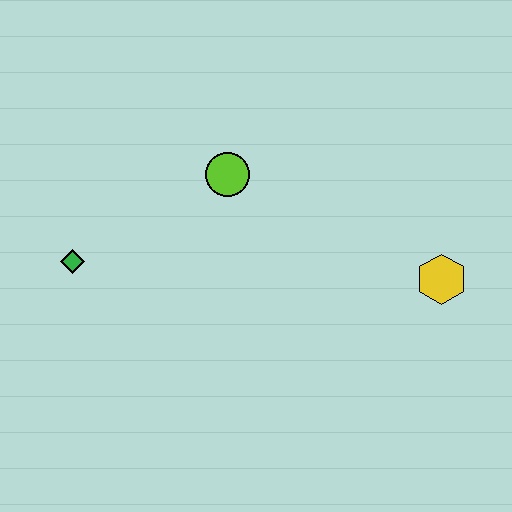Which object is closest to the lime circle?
The green diamond is closest to the lime circle.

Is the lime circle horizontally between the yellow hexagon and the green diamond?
Yes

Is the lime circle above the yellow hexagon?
Yes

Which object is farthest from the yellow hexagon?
The green diamond is farthest from the yellow hexagon.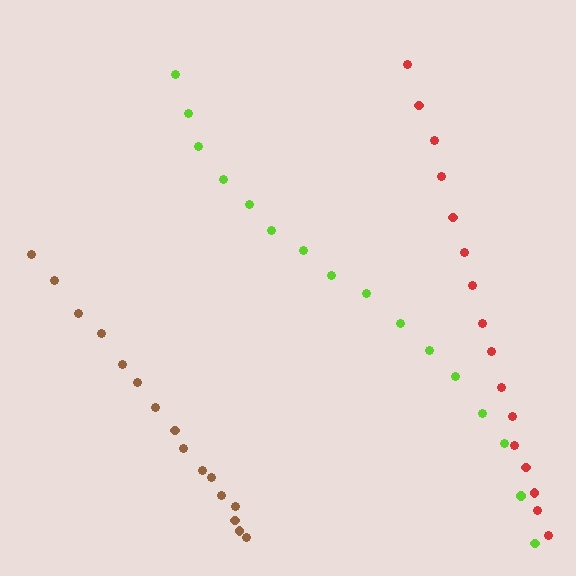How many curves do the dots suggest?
There are 3 distinct paths.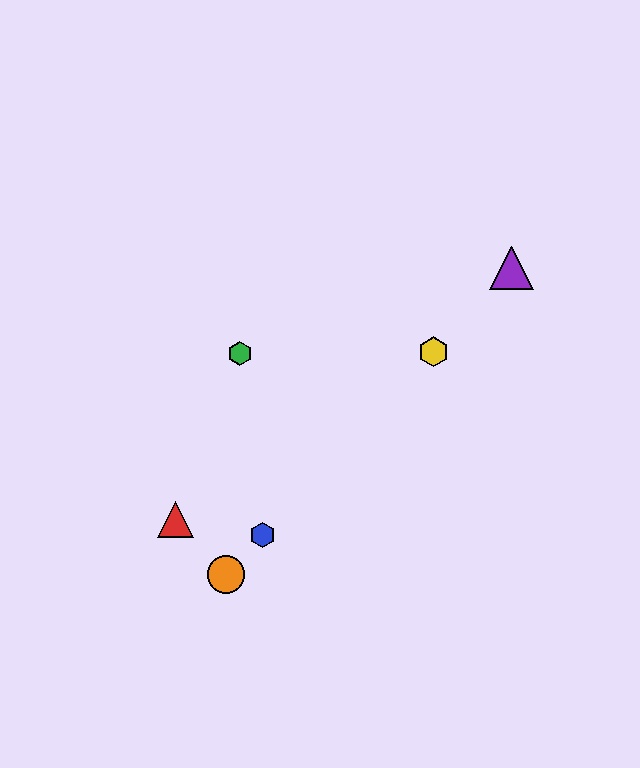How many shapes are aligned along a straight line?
4 shapes (the blue hexagon, the yellow hexagon, the purple triangle, the orange circle) are aligned along a straight line.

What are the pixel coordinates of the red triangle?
The red triangle is at (175, 520).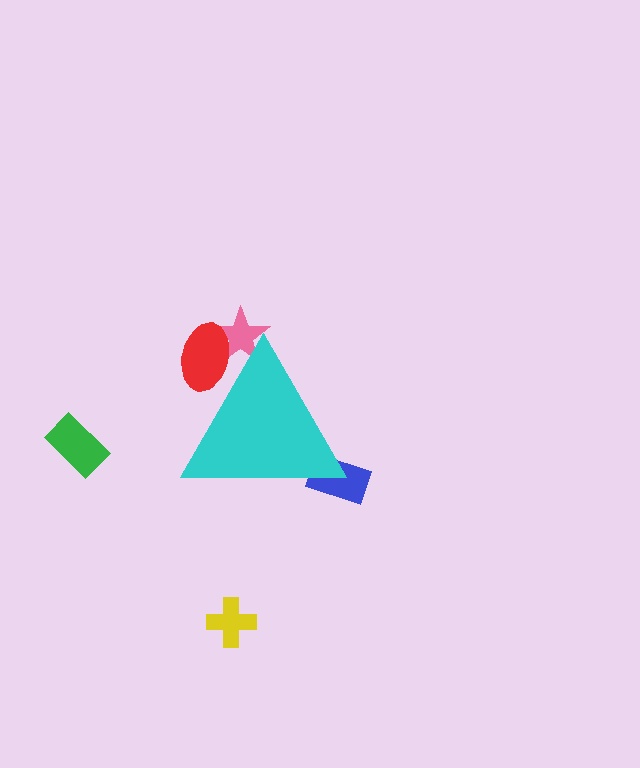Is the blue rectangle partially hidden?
Yes, the blue rectangle is partially hidden behind the cyan triangle.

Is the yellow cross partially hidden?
No, the yellow cross is fully visible.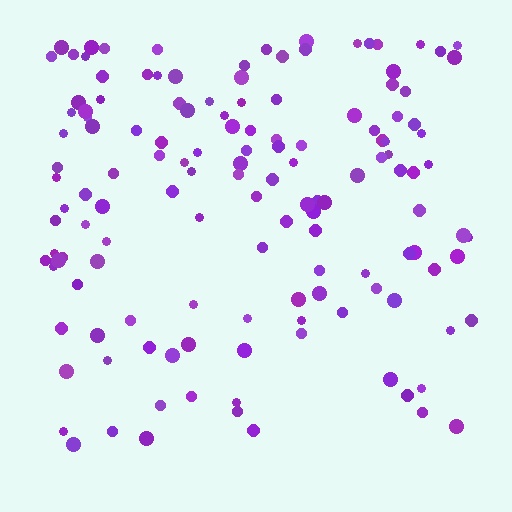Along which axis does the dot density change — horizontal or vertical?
Vertical.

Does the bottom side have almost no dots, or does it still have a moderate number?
Still a moderate number, just noticeably fewer than the top.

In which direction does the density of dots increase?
From bottom to top, with the top side densest.